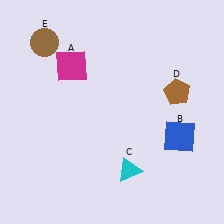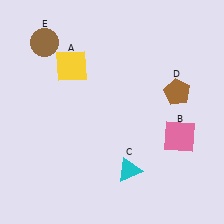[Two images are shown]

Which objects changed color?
A changed from magenta to yellow. B changed from blue to pink.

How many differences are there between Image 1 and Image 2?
There are 2 differences between the two images.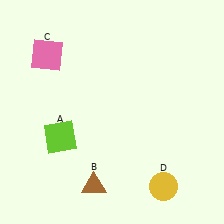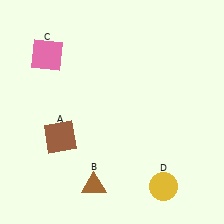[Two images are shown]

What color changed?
The square (A) changed from lime in Image 1 to brown in Image 2.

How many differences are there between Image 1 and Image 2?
There is 1 difference between the two images.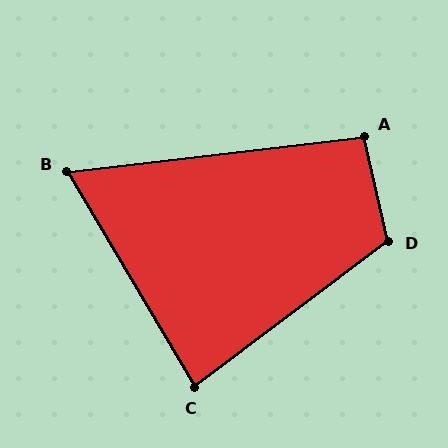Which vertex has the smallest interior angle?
B, at approximately 66 degrees.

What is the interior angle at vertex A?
Approximately 96 degrees (obtuse).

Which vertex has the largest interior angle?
D, at approximately 114 degrees.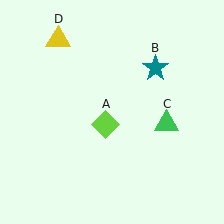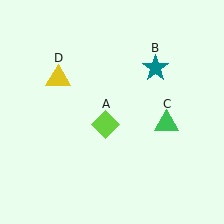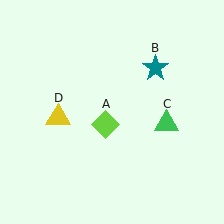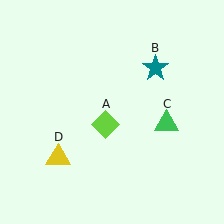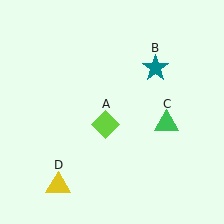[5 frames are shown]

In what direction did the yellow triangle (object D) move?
The yellow triangle (object D) moved down.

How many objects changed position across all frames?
1 object changed position: yellow triangle (object D).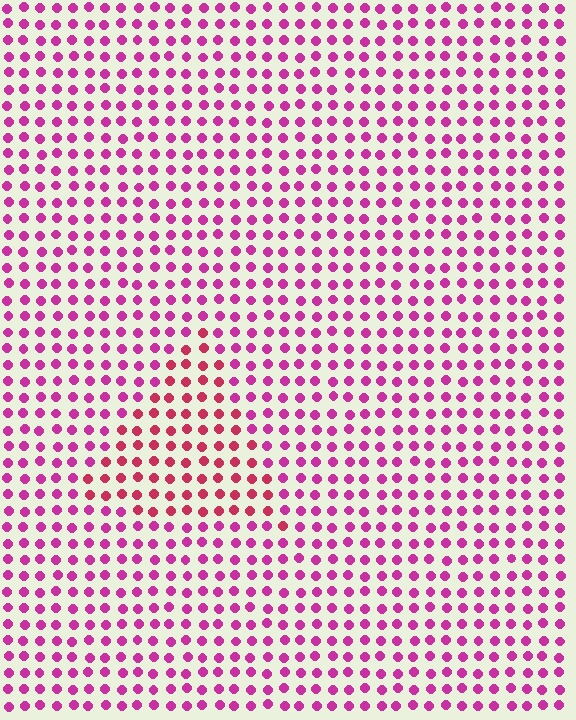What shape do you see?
I see a triangle.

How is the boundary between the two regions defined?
The boundary is defined purely by a slight shift in hue (about 28 degrees). Spacing, size, and orientation are identical on both sides.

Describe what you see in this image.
The image is filled with small magenta elements in a uniform arrangement. A triangle-shaped region is visible where the elements are tinted to a slightly different hue, forming a subtle color boundary.